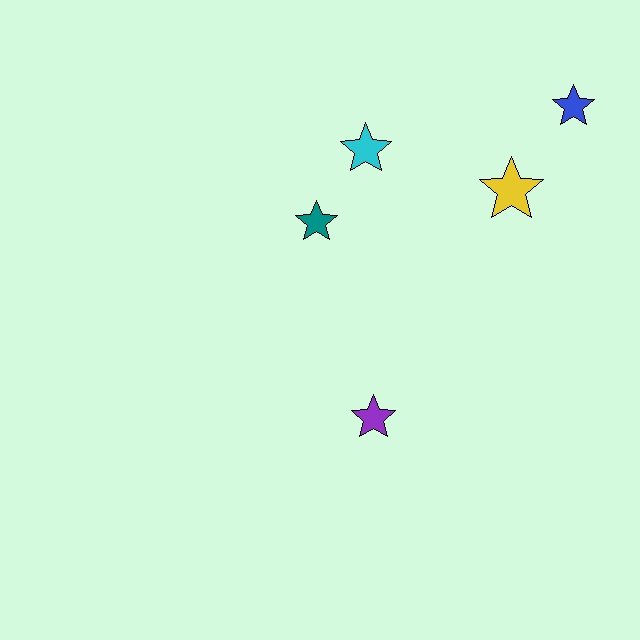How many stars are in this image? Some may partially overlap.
There are 5 stars.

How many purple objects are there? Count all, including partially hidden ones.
There is 1 purple object.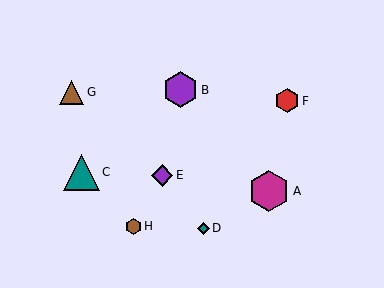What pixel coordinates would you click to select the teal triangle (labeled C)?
Click at (81, 172) to select the teal triangle C.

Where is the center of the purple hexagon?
The center of the purple hexagon is at (181, 90).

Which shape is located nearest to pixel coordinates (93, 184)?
The teal triangle (labeled C) at (81, 172) is nearest to that location.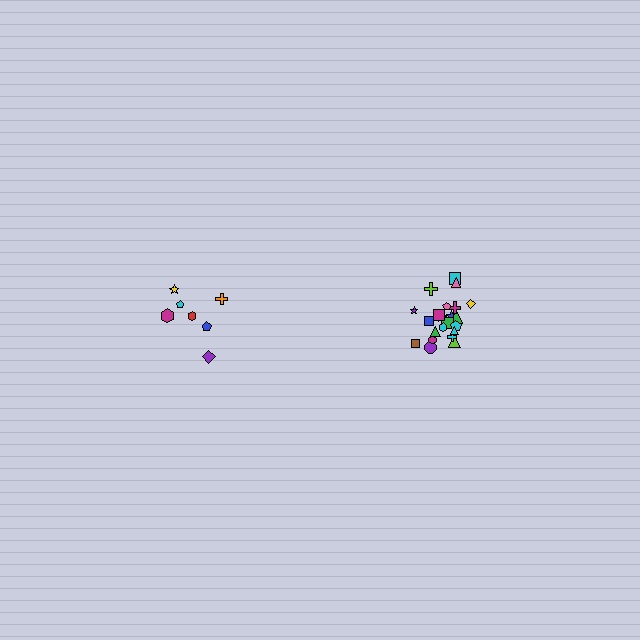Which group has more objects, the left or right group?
The right group.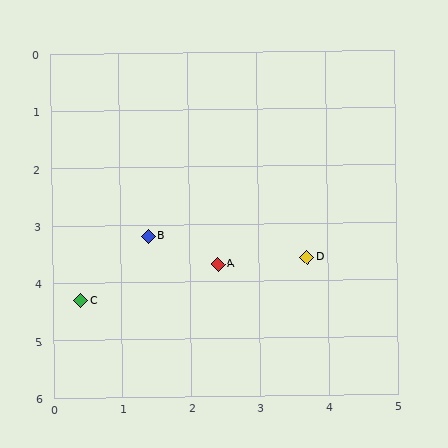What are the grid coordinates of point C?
Point C is at approximately (0.4, 4.3).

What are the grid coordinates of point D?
Point D is at approximately (3.7, 3.6).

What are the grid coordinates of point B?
Point B is at approximately (1.4, 3.2).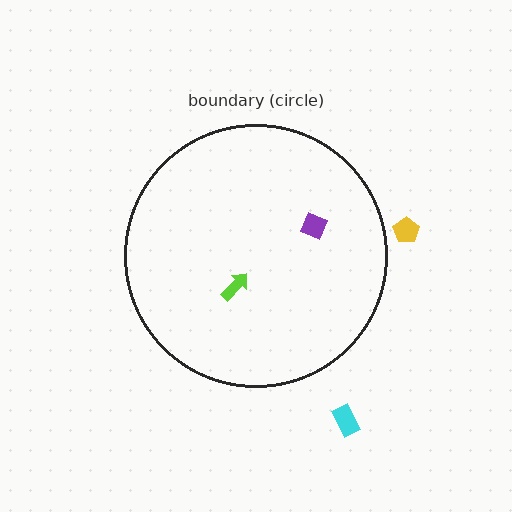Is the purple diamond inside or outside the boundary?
Inside.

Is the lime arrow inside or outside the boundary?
Inside.